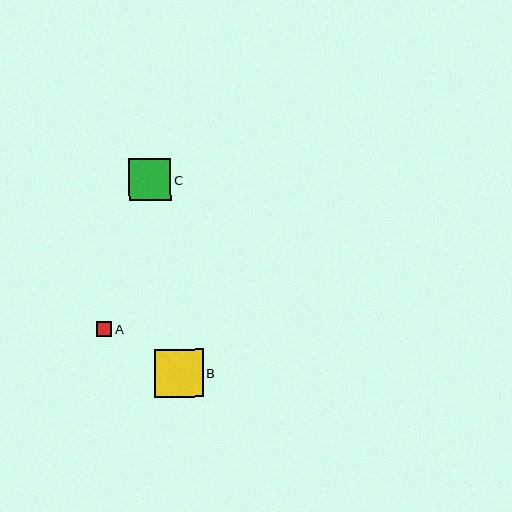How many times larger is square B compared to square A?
Square B is approximately 3.1 times the size of square A.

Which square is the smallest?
Square A is the smallest with a size of approximately 15 pixels.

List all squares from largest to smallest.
From largest to smallest: B, C, A.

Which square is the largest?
Square B is the largest with a size of approximately 48 pixels.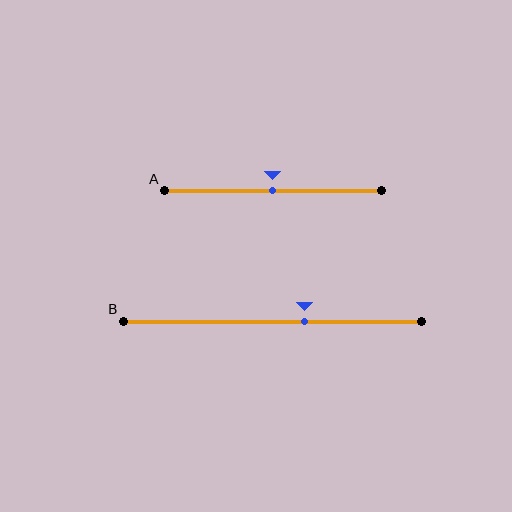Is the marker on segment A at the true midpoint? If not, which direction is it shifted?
Yes, the marker on segment A is at the true midpoint.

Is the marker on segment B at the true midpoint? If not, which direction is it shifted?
No, the marker on segment B is shifted to the right by about 11% of the segment length.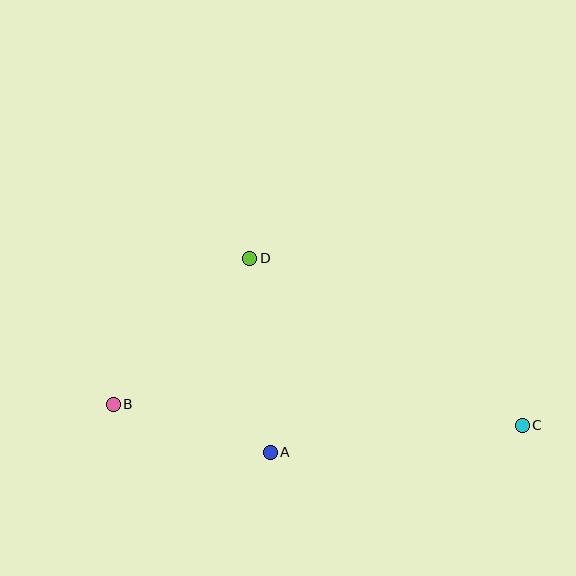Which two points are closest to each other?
Points A and B are closest to each other.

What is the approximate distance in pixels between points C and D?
The distance between C and D is approximately 319 pixels.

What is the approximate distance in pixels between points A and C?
The distance between A and C is approximately 253 pixels.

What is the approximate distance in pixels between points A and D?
The distance between A and D is approximately 195 pixels.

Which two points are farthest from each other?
Points B and C are farthest from each other.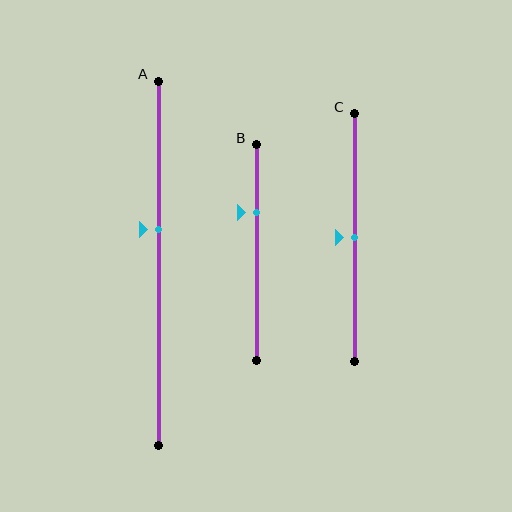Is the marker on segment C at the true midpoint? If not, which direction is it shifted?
Yes, the marker on segment C is at the true midpoint.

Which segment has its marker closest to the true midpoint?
Segment C has its marker closest to the true midpoint.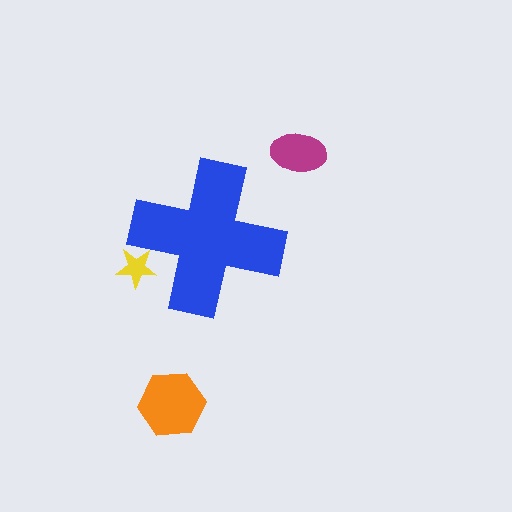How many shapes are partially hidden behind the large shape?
1 shape is partially hidden.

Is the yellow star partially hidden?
Yes, the yellow star is partially hidden behind the blue cross.